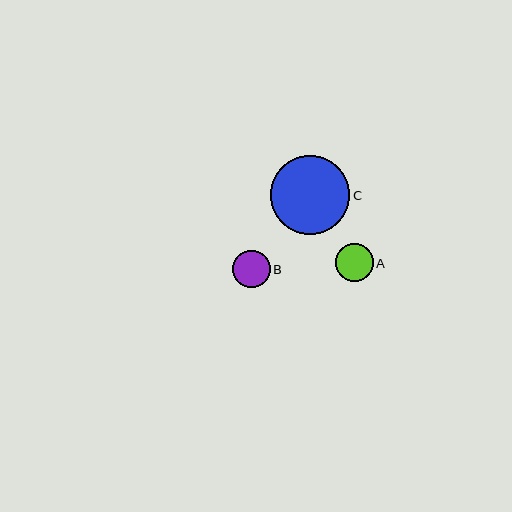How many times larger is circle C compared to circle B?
Circle C is approximately 2.1 times the size of circle B.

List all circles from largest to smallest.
From largest to smallest: C, A, B.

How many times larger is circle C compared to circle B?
Circle C is approximately 2.1 times the size of circle B.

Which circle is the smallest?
Circle B is the smallest with a size of approximately 38 pixels.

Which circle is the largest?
Circle C is the largest with a size of approximately 79 pixels.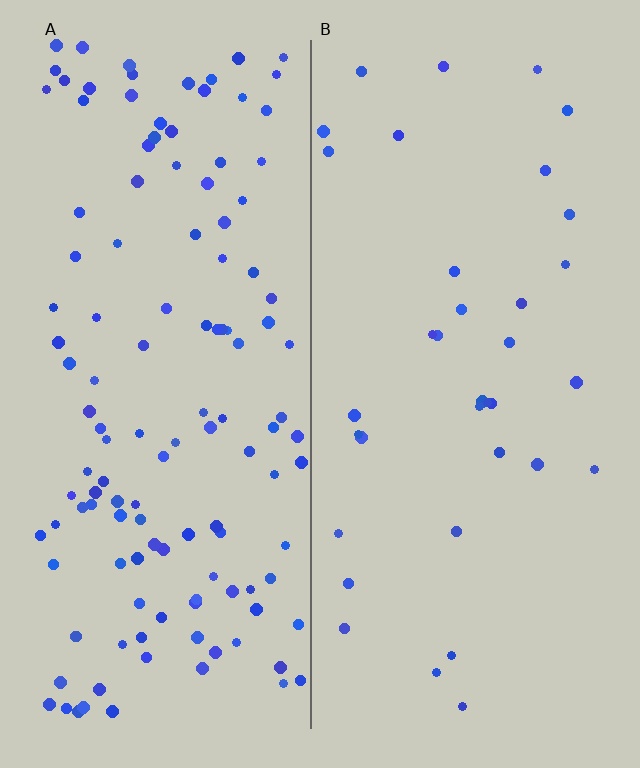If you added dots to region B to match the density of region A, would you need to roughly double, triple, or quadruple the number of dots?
Approximately quadruple.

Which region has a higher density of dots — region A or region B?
A (the left).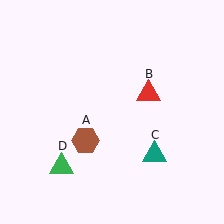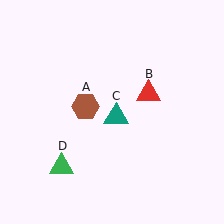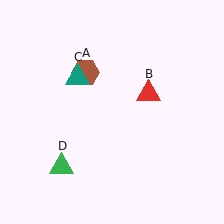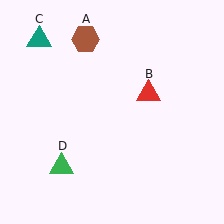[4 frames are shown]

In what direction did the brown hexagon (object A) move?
The brown hexagon (object A) moved up.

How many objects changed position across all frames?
2 objects changed position: brown hexagon (object A), teal triangle (object C).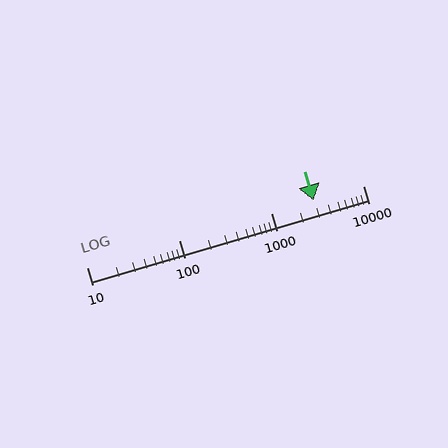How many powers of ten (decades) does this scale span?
The scale spans 3 decades, from 10 to 10000.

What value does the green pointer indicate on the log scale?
The pointer indicates approximately 2900.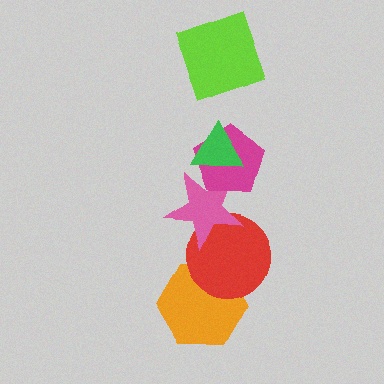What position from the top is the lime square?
The lime square is 1st from the top.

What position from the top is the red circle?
The red circle is 5th from the top.